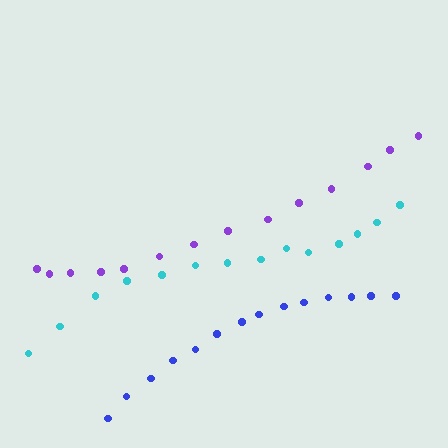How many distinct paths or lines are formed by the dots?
There are 3 distinct paths.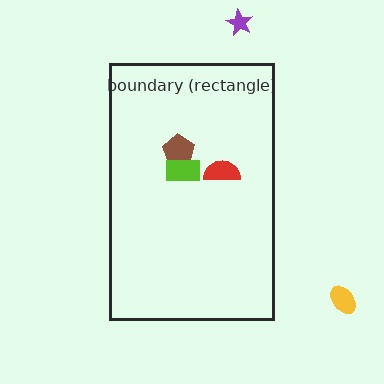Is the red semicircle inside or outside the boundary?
Inside.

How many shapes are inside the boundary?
3 inside, 2 outside.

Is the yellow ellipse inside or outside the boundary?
Outside.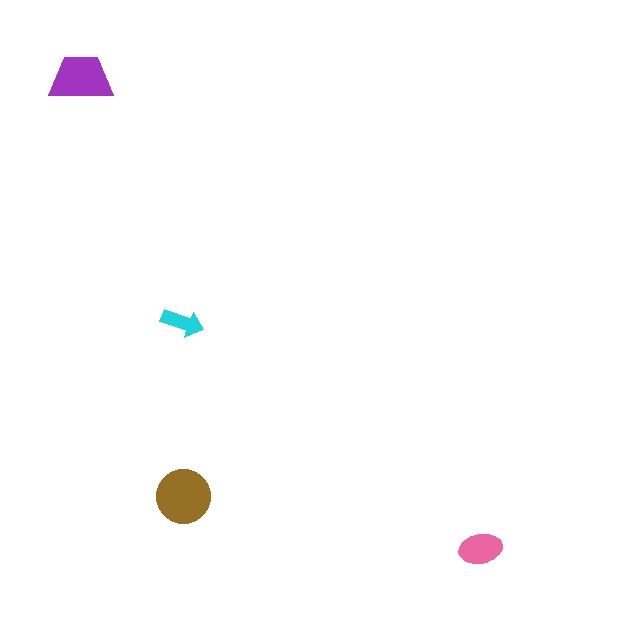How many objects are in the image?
There are 4 objects in the image.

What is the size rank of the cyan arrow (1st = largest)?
4th.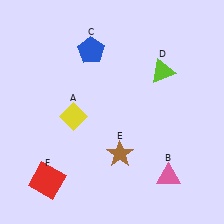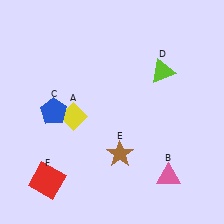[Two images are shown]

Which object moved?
The blue pentagon (C) moved down.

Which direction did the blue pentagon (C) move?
The blue pentagon (C) moved down.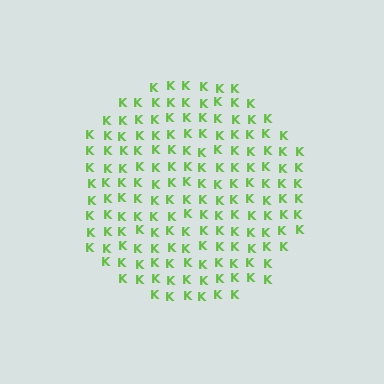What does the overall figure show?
The overall figure shows a circle.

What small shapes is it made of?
It is made of small letter K's.